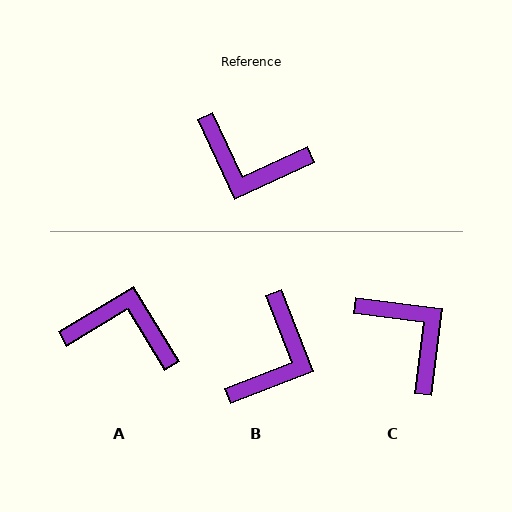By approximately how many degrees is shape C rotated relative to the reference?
Approximately 148 degrees counter-clockwise.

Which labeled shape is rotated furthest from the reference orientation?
A, about 174 degrees away.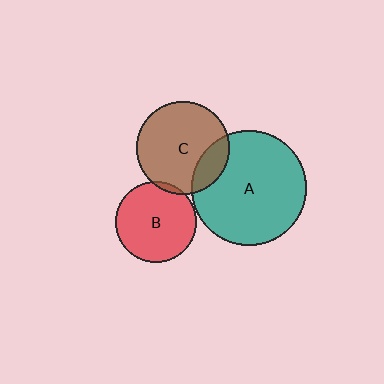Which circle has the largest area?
Circle A (teal).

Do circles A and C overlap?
Yes.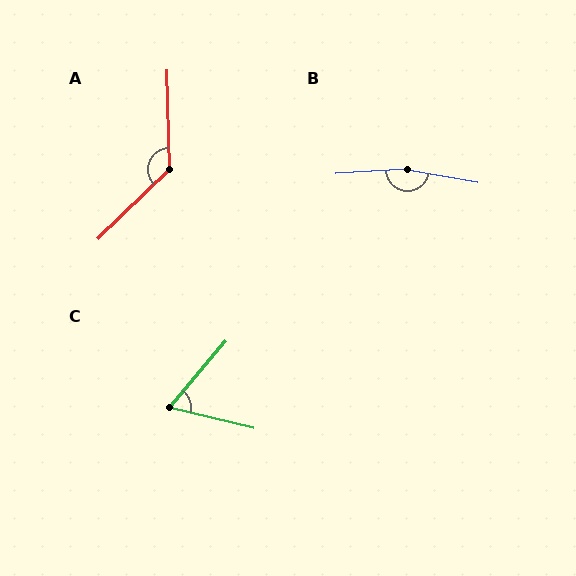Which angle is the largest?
B, at approximately 166 degrees.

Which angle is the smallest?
C, at approximately 63 degrees.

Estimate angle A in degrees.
Approximately 133 degrees.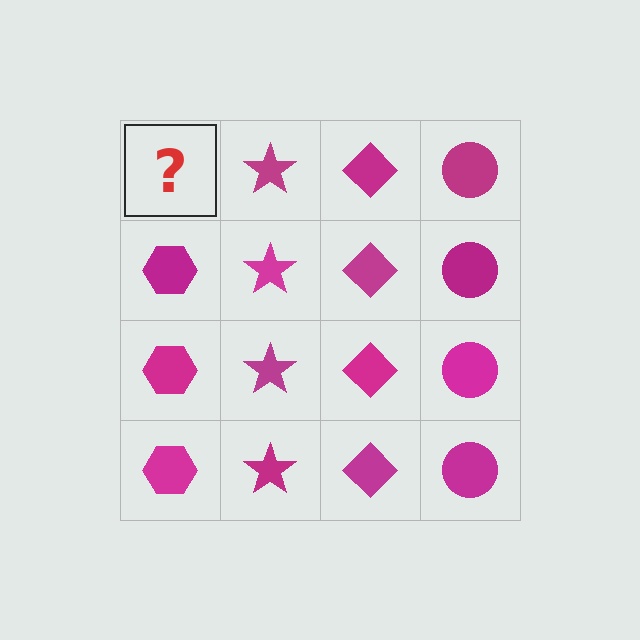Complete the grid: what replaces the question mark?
The question mark should be replaced with a magenta hexagon.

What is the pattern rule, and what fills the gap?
The rule is that each column has a consistent shape. The gap should be filled with a magenta hexagon.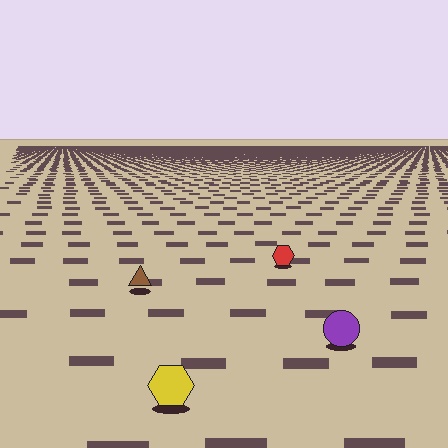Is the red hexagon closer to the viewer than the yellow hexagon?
No. The yellow hexagon is closer — you can tell from the texture gradient: the ground texture is coarser near it.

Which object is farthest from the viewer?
The red hexagon is farthest from the viewer. It appears smaller and the ground texture around it is denser.